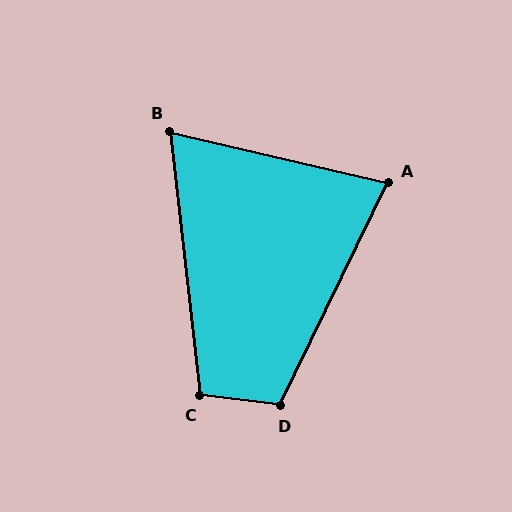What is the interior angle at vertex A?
Approximately 77 degrees (acute).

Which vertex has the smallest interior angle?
B, at approximately 71 degrees.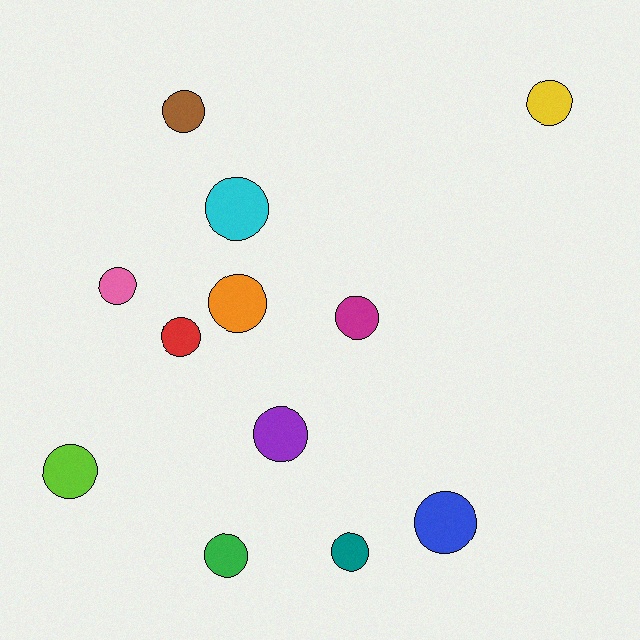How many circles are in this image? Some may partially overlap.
There are 12 circles.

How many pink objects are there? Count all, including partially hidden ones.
There is 1 pink object.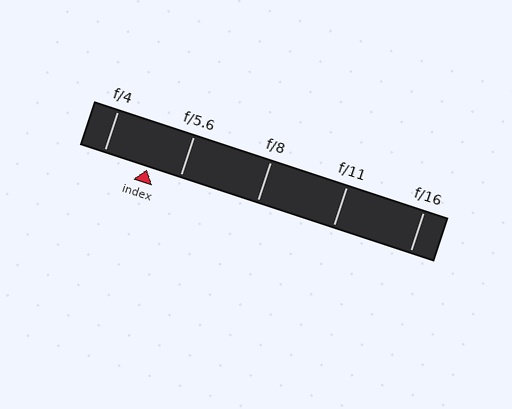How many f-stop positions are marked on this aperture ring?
There are 5 f-stop positions marked.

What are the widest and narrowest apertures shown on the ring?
The widest aperture shown is f/4 and the narrowest is f/16.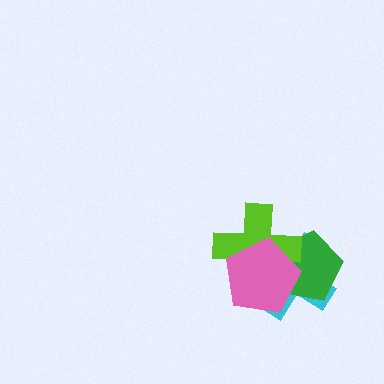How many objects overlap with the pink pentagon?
3 objects overlap with the pink pentagon.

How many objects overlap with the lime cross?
3 objects overlap with the lime cross.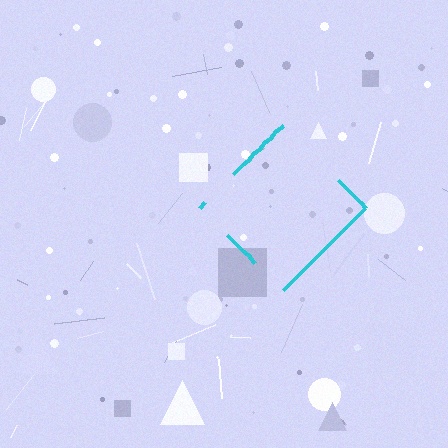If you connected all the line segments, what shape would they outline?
They would outline a diamond.